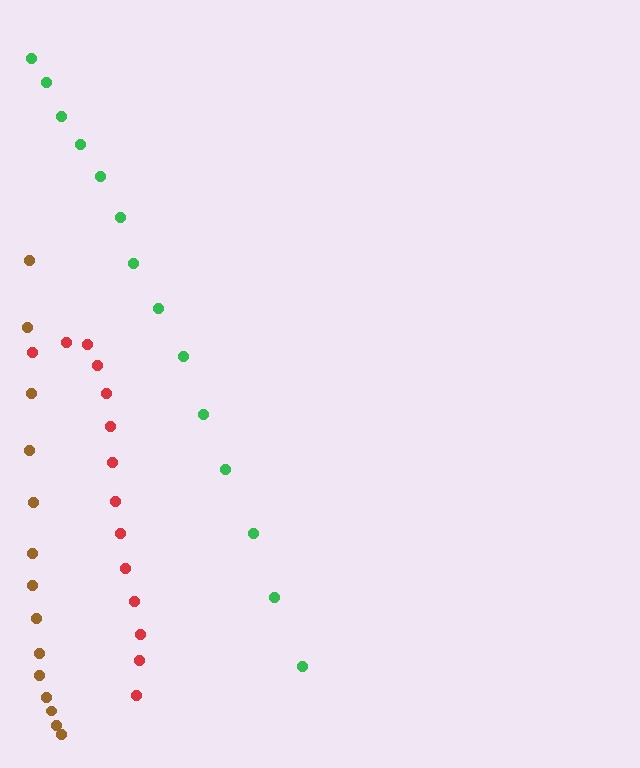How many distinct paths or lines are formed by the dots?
There are 3 distinct paths.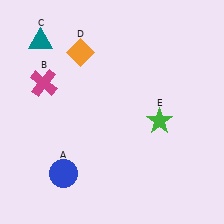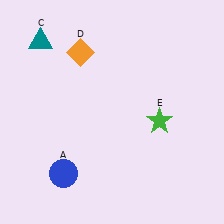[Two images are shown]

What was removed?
The magenta cross (B) was removed in Image 2.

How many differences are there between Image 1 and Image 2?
There is 1 difference between the two images.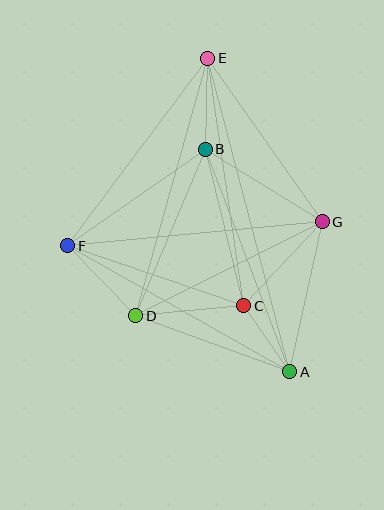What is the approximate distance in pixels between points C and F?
The distance between C and F is approximately 186 pixels.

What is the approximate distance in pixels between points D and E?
The distance between D and E is approximately 267 pixels.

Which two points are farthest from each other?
Points A and E are farthest from each other.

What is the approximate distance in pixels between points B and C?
The distance between B and C is approximately 161 pixels.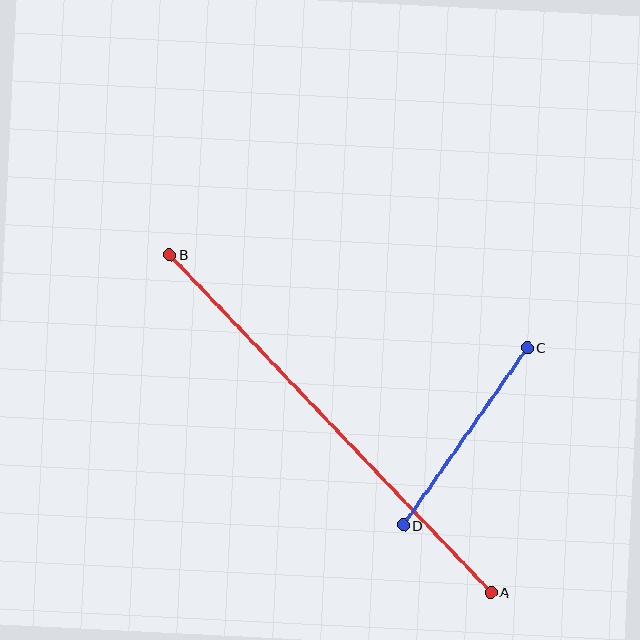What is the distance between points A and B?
The distance is approximately 466 pixels.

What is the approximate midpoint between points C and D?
The midpoint is at approximately (465, 437) pixels.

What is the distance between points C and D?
The distance is approximately 216 pixels.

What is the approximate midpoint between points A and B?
The midpoint is at approximately (330, 423) pixels.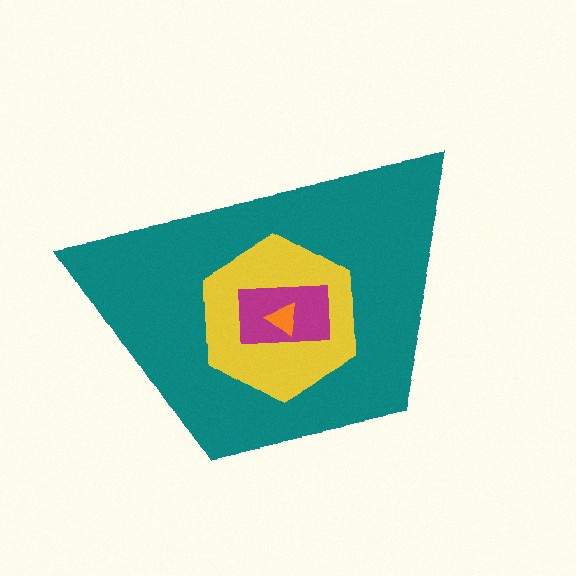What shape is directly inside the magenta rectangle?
The orange triangle.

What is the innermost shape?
The orange triangle.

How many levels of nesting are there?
4.